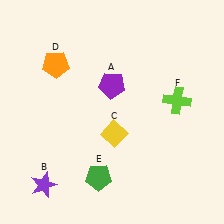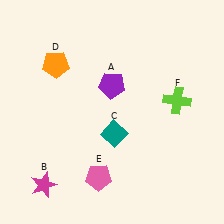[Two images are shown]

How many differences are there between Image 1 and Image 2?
There are 3 differences between the two images.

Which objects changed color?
B changed from purple to magenta. C changed from yellow to teal. E changed from green to pink.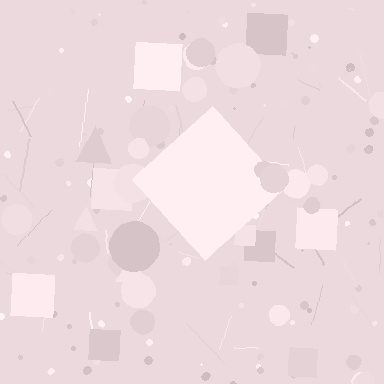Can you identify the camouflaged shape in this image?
The camouflaged shape is a diamond.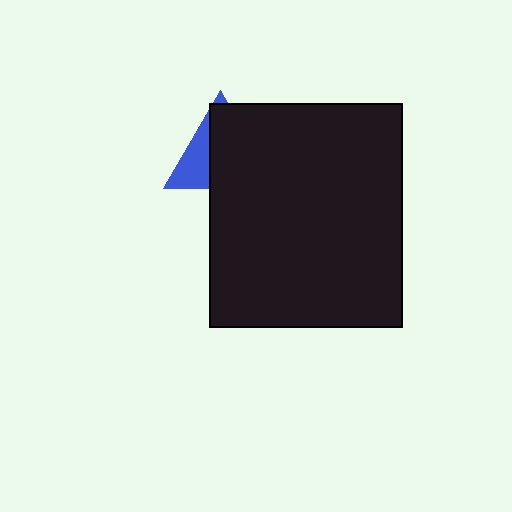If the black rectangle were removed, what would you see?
You would see the complete blue triangle.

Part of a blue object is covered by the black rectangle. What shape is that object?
It is a triangle.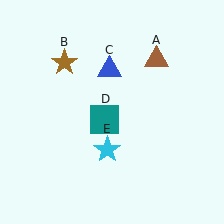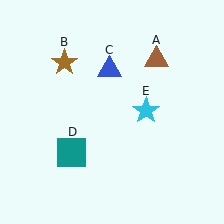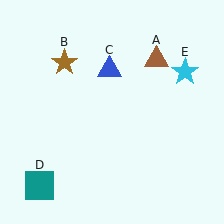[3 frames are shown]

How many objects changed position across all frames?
2 objects changed position: teal square (object D), cyan star (object E).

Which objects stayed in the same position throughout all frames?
Brown triangle (object A) and brown star (object B) and blue triangle (object C) remained stationary.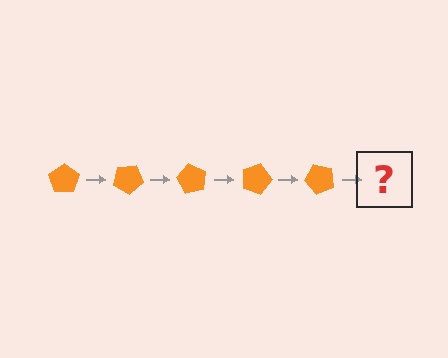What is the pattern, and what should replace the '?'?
The pattern is that the pentagon rotates 30 degrees each step. The '?' should be an orange pentagon rotated 150 degrees.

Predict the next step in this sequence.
The next step is an orange pentagon rotated 150 degrees.